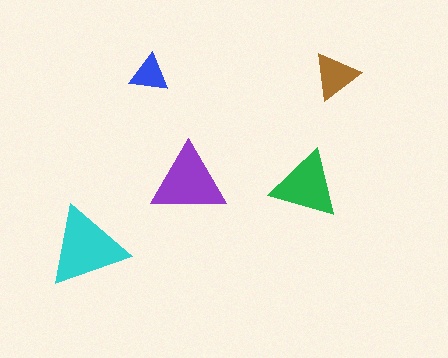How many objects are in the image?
There are 5 objects in the image.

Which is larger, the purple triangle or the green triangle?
The purple one.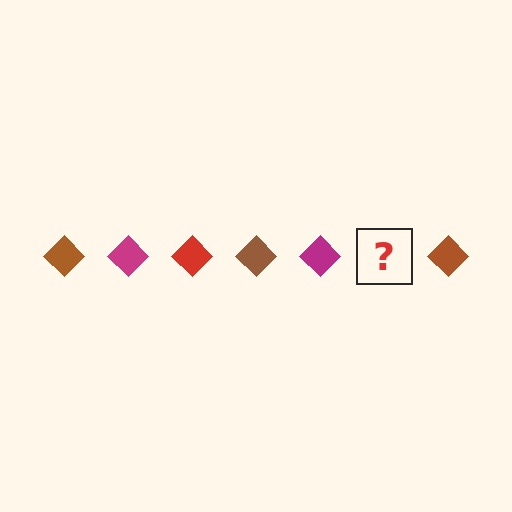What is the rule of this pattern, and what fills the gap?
The rule is that the pattern cycles through brown, magenta, red diamonds. The gap should be filled with a red diamond.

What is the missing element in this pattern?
The missing element is a red diamond.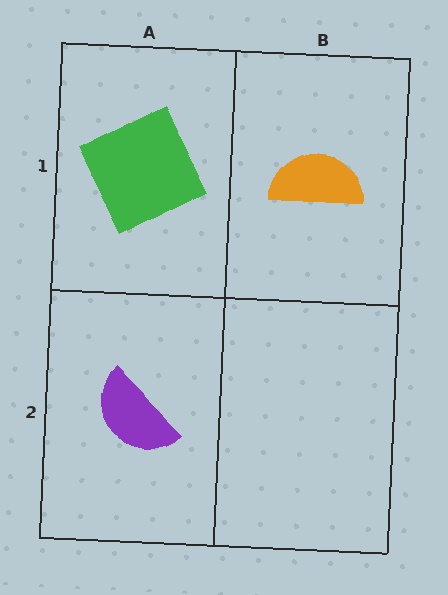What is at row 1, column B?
An orange semicircle.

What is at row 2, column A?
A purple semicircle.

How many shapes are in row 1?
2 shapes.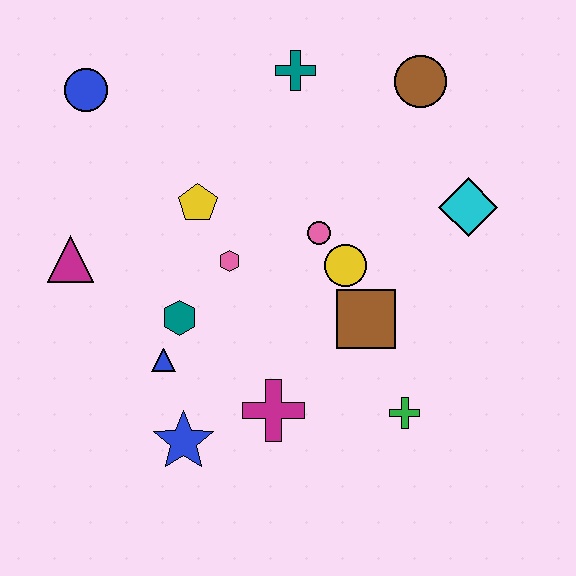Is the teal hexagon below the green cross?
No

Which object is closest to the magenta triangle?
The teal hexagon is closest to the magenta triangle.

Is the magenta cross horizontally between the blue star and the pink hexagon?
No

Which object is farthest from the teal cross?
The blue star is farthest from the teal cross.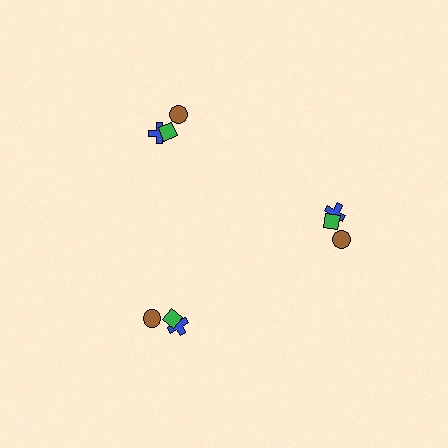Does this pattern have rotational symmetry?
Yes, this pattern has 3-fold rotational symmetry. It looks the same after rotating 120 degrees around the center.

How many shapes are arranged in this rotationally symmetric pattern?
There are 9 shapes, arranged in 3 groups of 3.